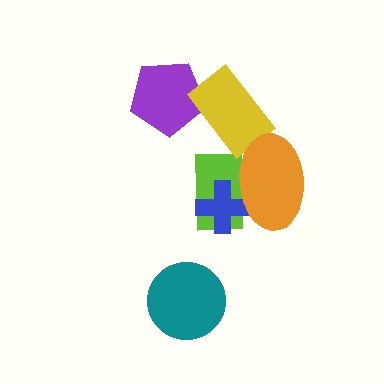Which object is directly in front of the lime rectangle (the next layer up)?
The blue cross is directly in front of the lime rectangle.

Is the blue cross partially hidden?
Yes, it is partially covered by another shape.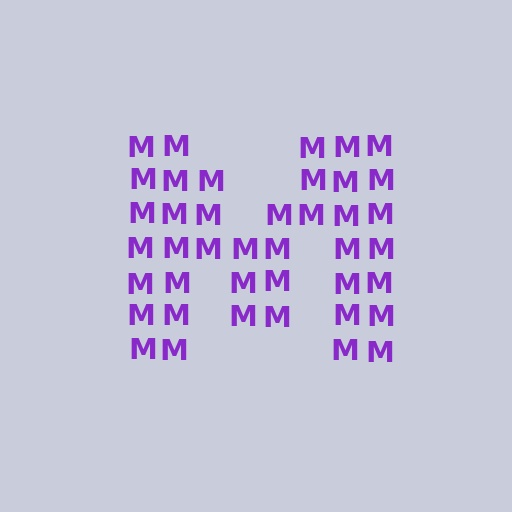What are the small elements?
The small elements are letter M's.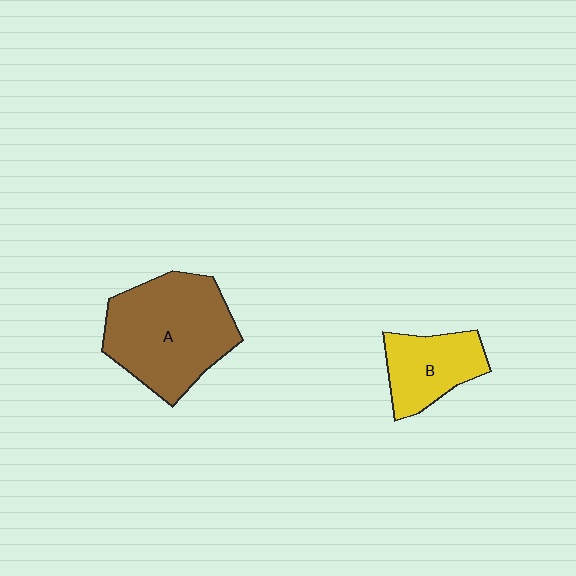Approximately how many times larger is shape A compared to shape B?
Approximately 1.9 times.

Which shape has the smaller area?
Shape B (yellow).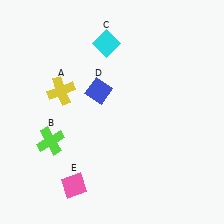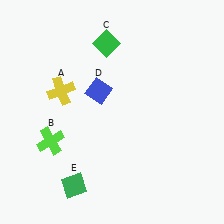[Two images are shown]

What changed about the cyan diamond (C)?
In Image 1, C is cyan. In Image 2, it changed to green.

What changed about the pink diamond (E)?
In Image 1, E is pink. In Image 2, it changed to green.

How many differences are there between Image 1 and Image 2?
There are 2 differences between the two images.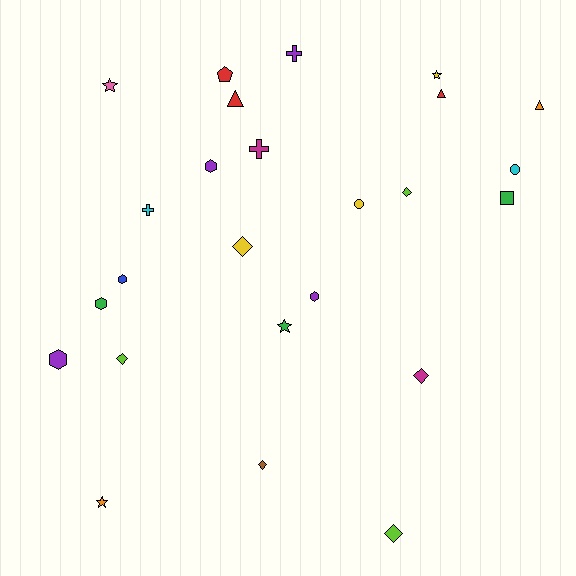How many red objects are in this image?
There are 3 red objects.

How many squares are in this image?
There is 1 square.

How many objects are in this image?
There are 25 objects.